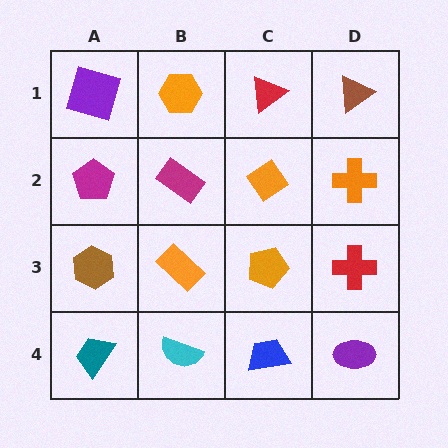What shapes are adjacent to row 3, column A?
A magenta pentagon (row 2, column A), a teal trapezoid (row 4, column A), an orange rectangle (row 3, column B).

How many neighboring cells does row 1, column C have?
3.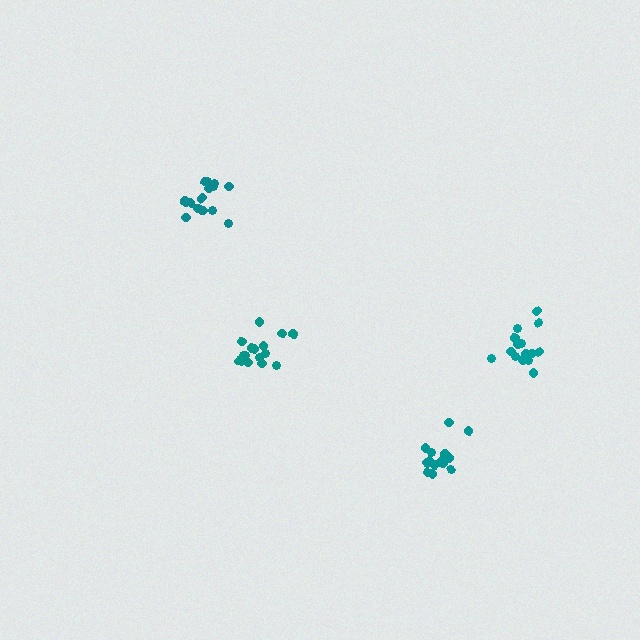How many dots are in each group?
Group 1: 16 dots, Group 2: 16 dots, Group 3: 16 dots, Group 4: 15 dots (63 total).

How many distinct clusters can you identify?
There are 4 distinct clusters.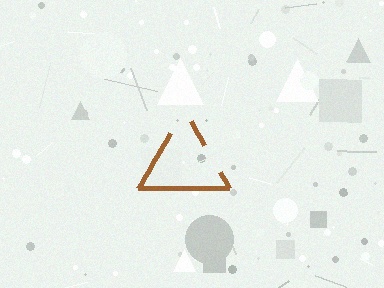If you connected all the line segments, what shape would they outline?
They would outline a triangle.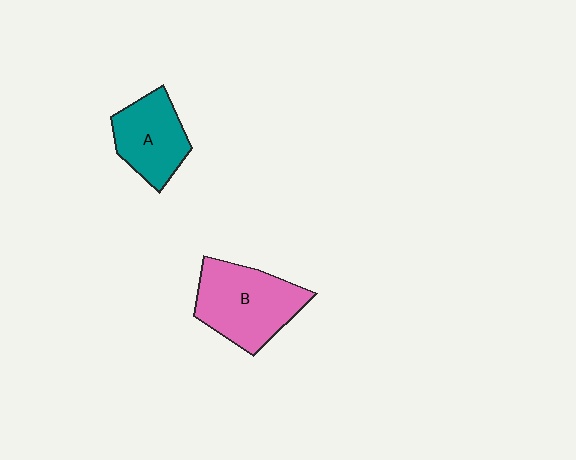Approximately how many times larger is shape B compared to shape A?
Approximately 1.4 times.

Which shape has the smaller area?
Shape A (teal).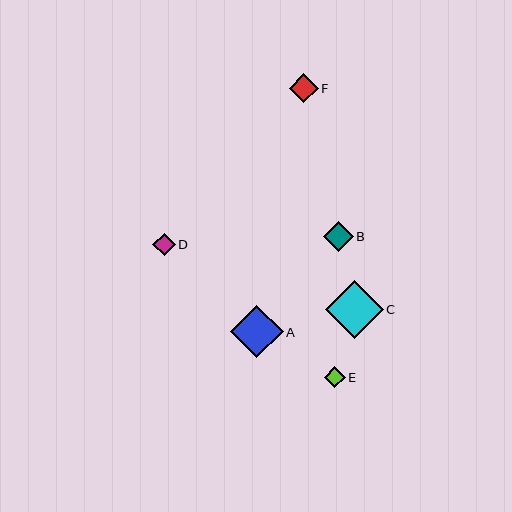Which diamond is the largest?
Diamond C is the largest with a size of approximately 57 pixels.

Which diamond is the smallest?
Diamond E is the smallest with a size of approximately 21 pixels.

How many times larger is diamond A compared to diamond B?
Diamond A is approximately 1.7 times the size of diamond B.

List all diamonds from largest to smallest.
From largest to smallest: C, A, B, F, D, E.